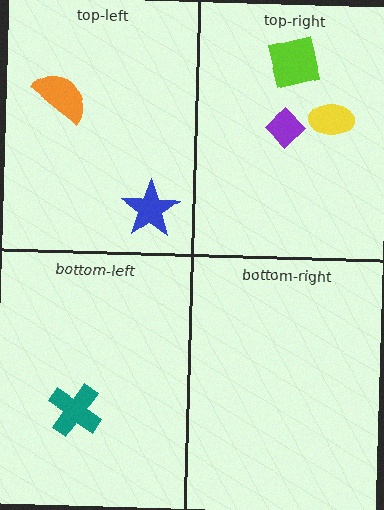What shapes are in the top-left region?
The blue star, the orange semicircle.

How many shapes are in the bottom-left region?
1.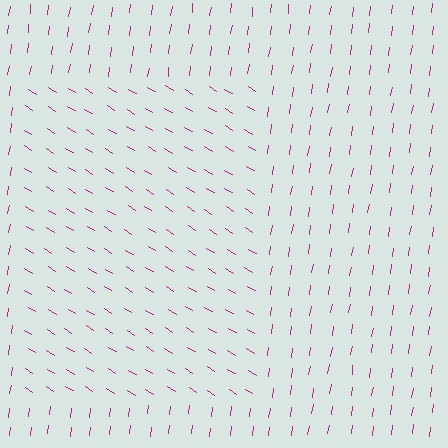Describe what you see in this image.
The image is filled with small magenta line segments. A rectangle region in the image has lines oriented differently from the surrounding lines, creating a visible texture boundary.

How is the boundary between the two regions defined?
The boundary is defined purely by a change in line orientation (approximately 66 degrees difference). All lines are the same color and thickness.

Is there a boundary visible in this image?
Yes, there is a texture boundary formed by a change in line orientation.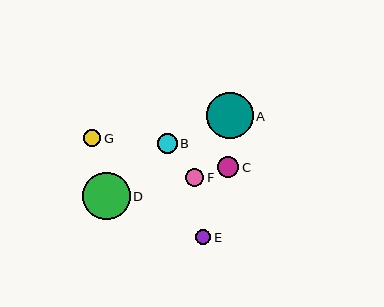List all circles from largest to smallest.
From largest to smallest: D, A, C, B, F, G, E.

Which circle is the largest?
Circle D is the largest with a size of approximately 48 pixels.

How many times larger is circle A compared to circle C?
Circle A is approximately 2.2 times the size of circle C.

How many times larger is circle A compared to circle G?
Circle A is approximately 2.8 times the size of circle G.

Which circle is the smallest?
Circle E is the smallest with a size of approximately 15 pixels.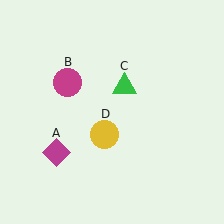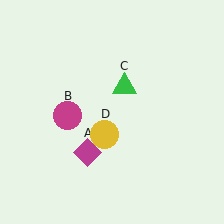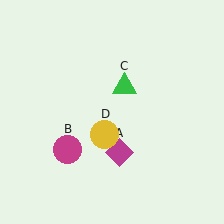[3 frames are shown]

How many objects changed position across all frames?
2 objects changed position: magenta diamond (object A), magenta circle (object B).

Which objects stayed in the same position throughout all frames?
Green triangle (object C) and yellow circle (object D) remained stationary.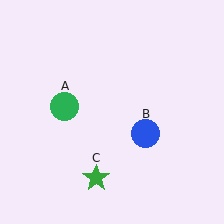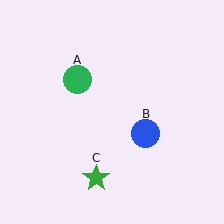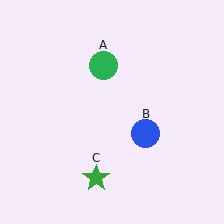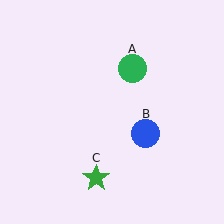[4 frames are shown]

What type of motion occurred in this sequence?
The green circle (object A) rotated clockwise around the center of the scene.